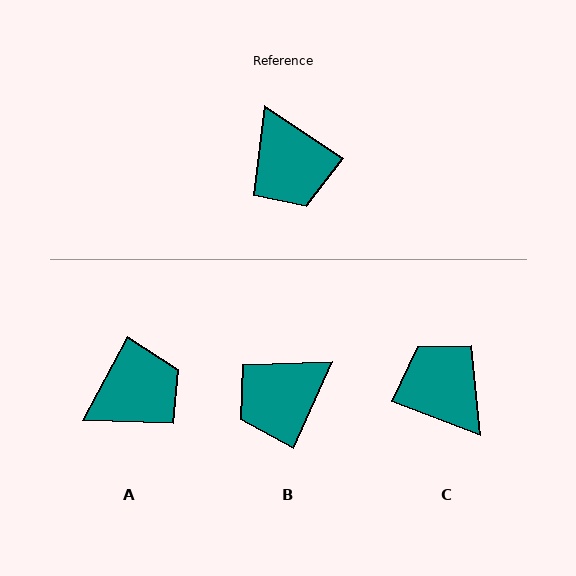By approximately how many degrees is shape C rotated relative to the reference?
Approximately 167 degrees clockwise.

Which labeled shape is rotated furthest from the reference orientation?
C, about 167 degrees away.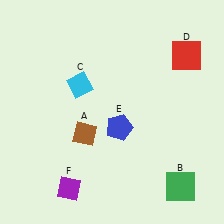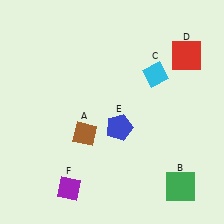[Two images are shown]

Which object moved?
The cyan diamond (C) moved right.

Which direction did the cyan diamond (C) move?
The cyan diamond (C) moved right.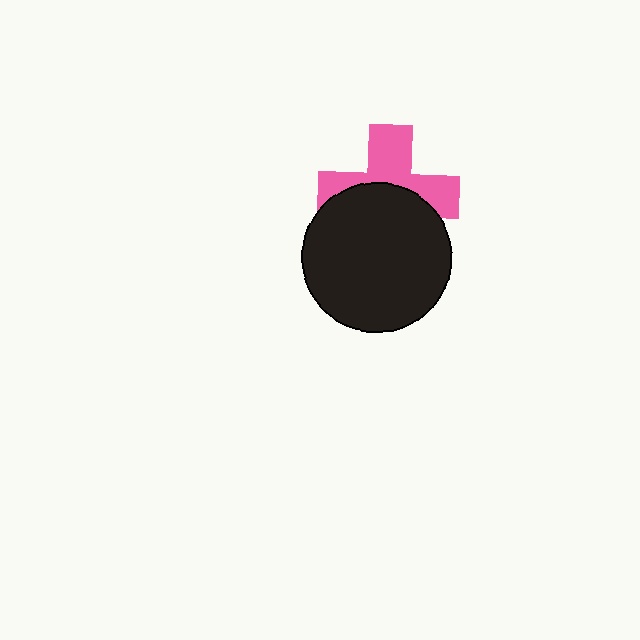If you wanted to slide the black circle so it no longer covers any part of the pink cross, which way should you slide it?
Slide it down — that is the most direct way to separate the two shapes.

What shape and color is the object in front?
The object in front is a black circle.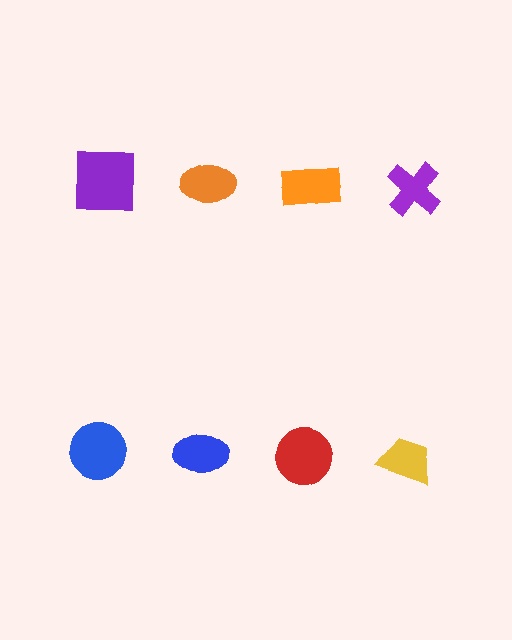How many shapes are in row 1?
4 shapes.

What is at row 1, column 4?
A purple cross.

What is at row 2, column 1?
A blue circle.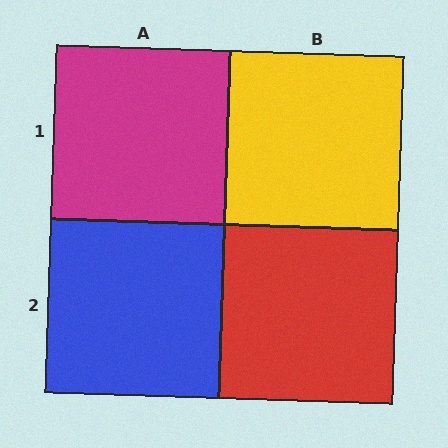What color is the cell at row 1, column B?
Yellow.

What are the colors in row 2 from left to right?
Blue, red.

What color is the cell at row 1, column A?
Magenta.